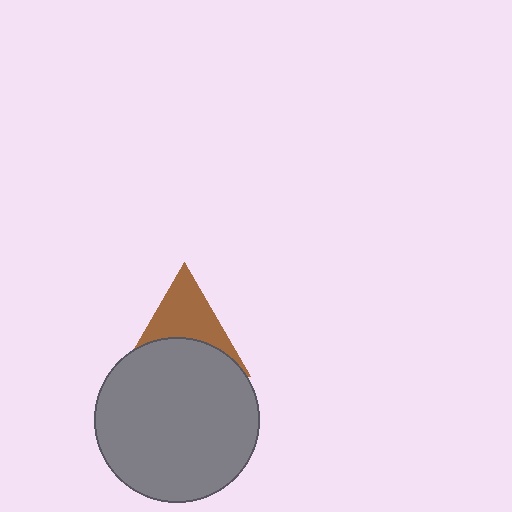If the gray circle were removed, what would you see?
You would see the complete brown triangle.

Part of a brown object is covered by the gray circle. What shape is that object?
It is a triangle.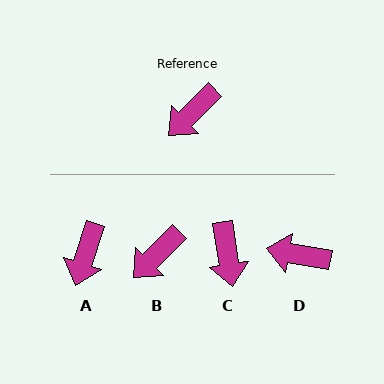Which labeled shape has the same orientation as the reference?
B.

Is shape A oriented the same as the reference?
No, it is off by about 28 degrees.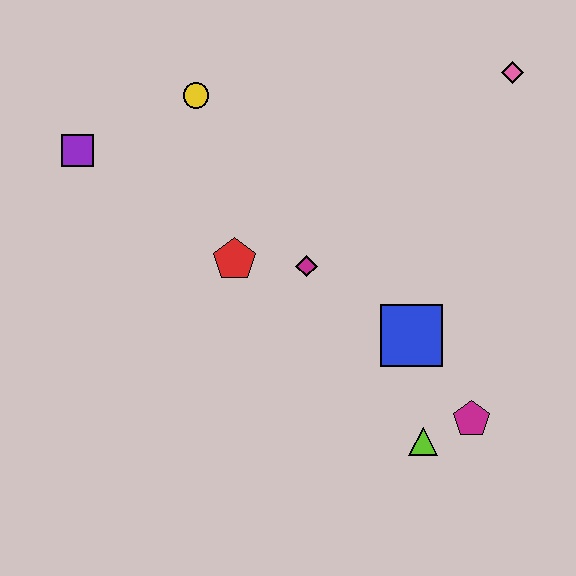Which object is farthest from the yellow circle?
The magenta pentagon is farthest from the yellow circle.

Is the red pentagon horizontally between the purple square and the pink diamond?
Yes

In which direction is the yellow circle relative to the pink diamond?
The yellow circle is to the left of the pink diamond.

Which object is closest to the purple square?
The yellow circle is closest to the purple square.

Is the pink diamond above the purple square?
Yes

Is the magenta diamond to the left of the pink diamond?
Yes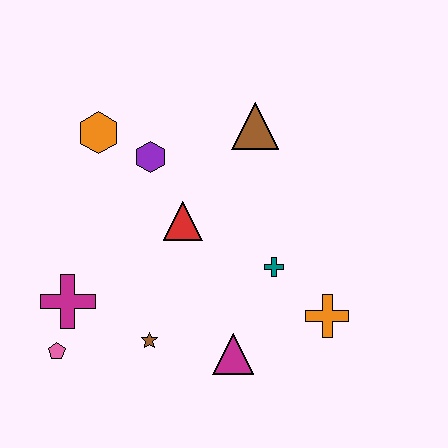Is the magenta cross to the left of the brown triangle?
Yes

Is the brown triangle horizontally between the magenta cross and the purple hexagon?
No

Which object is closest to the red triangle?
The purple hexagon is closest to the red triangle.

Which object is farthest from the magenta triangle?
The orange hexagon is farthest from the magenta triangle.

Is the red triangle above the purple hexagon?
No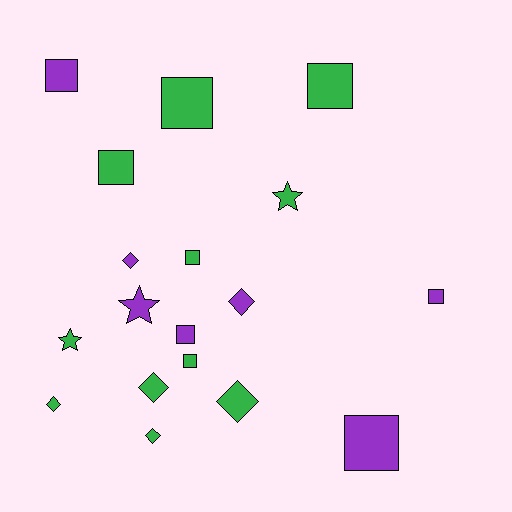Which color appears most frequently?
Green, with 11 objects.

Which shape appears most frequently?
Square, with 9 objects.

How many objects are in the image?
There are 18 objects.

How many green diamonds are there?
There are 4 green diamonds.